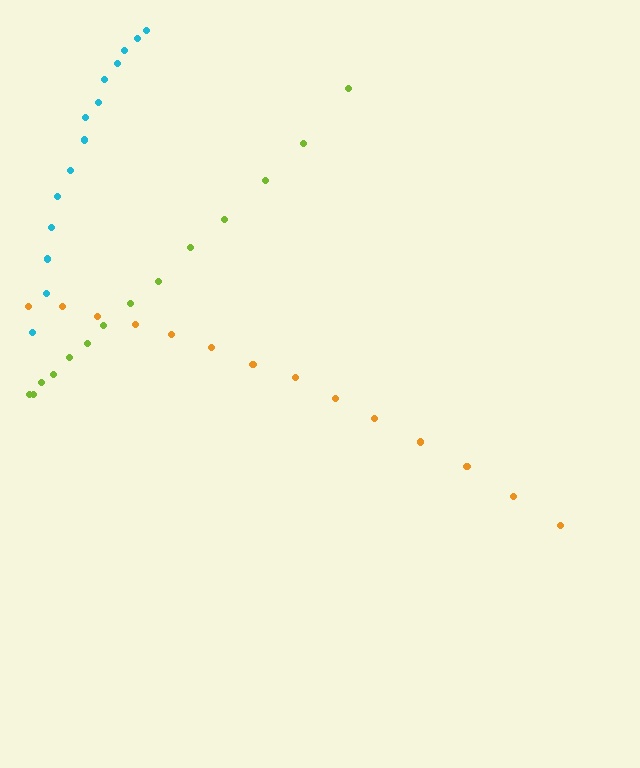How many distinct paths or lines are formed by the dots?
There are 3 distinct paths.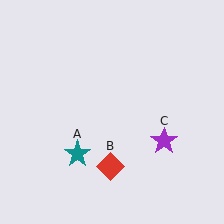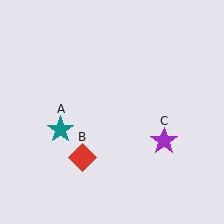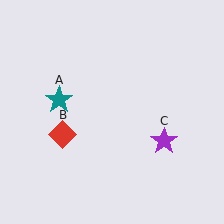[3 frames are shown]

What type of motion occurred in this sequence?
The teal star (object A), red diamond (object B) rotated clockwise around the center of the scene.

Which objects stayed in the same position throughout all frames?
Purple star (object C) remained stationary.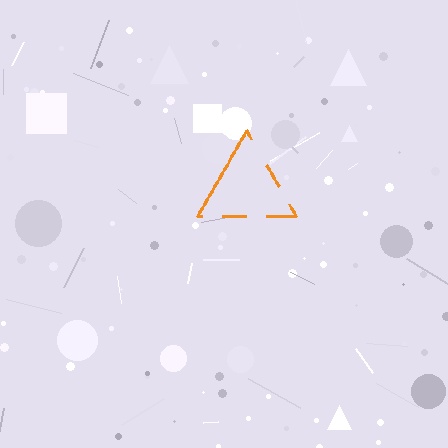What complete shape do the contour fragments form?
The contour fragments form a triangle.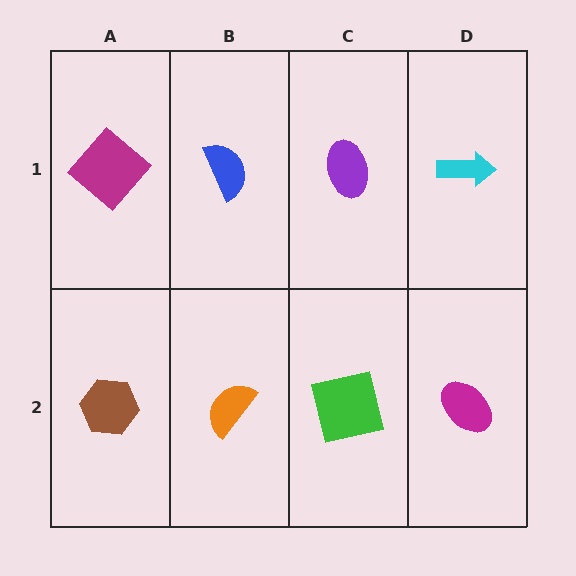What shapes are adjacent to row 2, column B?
A blue semicircle (row 1, column B), a brown hexagon (row 2, column A), a green square (row 2, column C).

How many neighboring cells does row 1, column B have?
3.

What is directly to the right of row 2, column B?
A green square.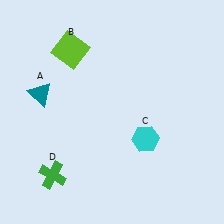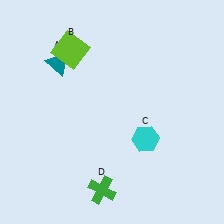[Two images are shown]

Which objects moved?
The objects that moved are: the teal triangle (A), the green cross (D).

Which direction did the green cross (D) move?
The green cross (D) moved right.